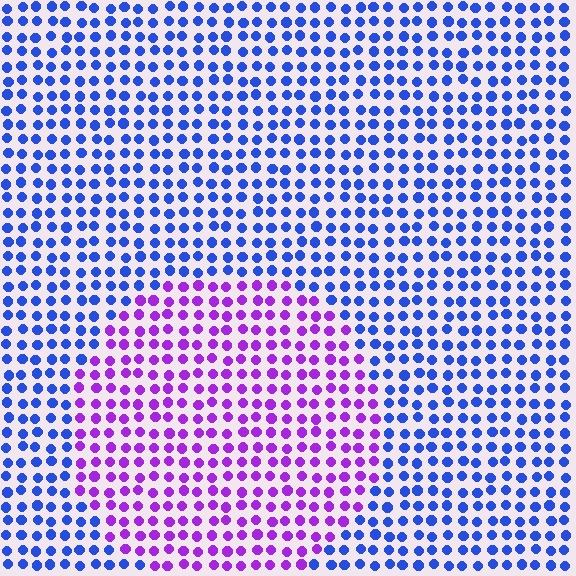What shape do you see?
I see a circle.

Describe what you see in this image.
The image is filled with small blue elements in a uniform arrangement. A circle-shaped region is visible where the elements are tinted to a slightly different hue, forming a subtle color boundary.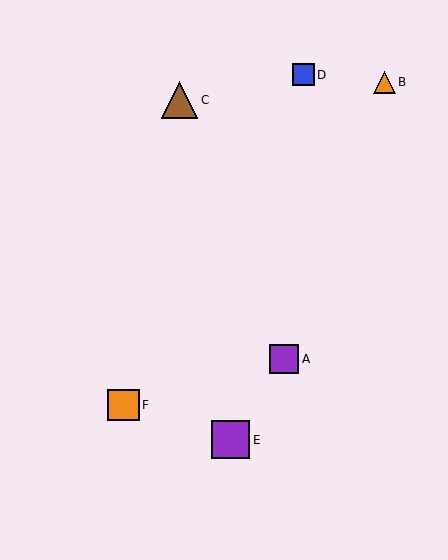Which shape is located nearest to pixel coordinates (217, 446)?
The purple square (labeled E) at (231, 440) is nearest to that location.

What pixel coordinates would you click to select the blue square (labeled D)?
Click at (303, 75) to select the blue square D.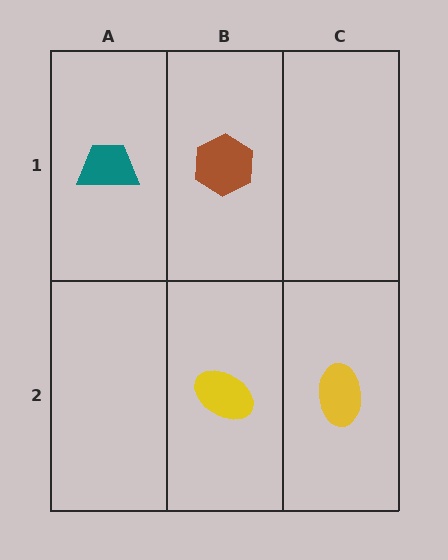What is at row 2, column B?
A yellow ellipse.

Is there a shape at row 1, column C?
No, that cell is empty.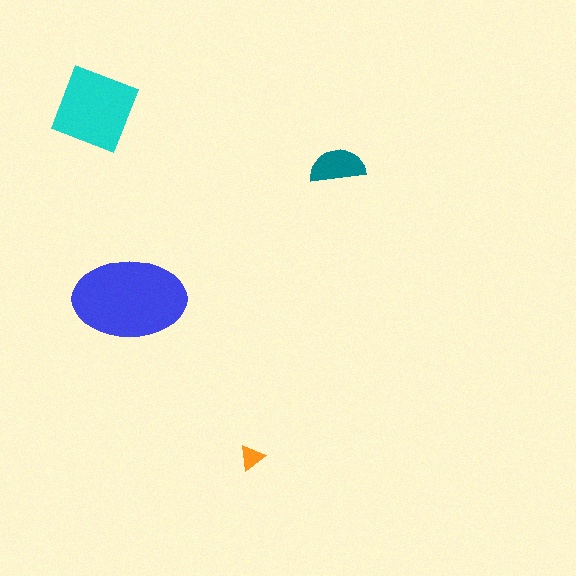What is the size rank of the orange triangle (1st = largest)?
4th.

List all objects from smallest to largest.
The orange triangle, the teal semicircle, the cyan square, the blue ellipse.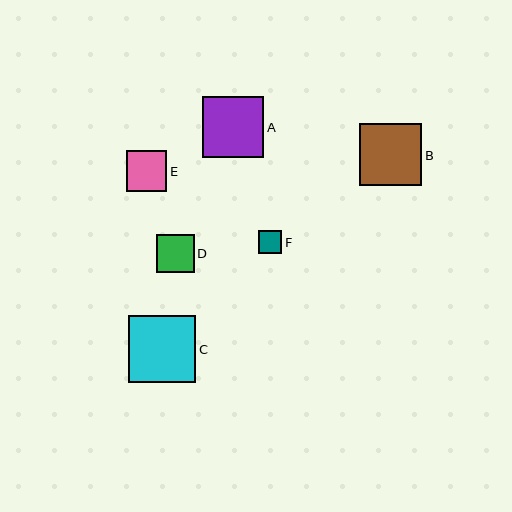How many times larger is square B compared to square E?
Square B is approximately 1.5 times the size of square E.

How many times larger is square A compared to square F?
Square A is approximately 2.6 times the size of square F.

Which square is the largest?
Square C is the largest with a size of approximately 67 pixels.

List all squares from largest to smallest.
From largest to smallest: C, B, A, E, D, F.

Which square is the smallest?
Square F is the smallest with a size of approximately 24 pixels.